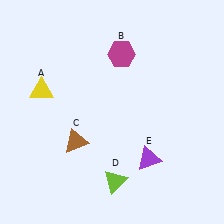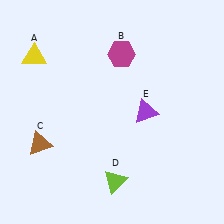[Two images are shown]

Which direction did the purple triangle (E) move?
The purple triangle (E) moved up.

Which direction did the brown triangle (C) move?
The brown triangle (C) moved left.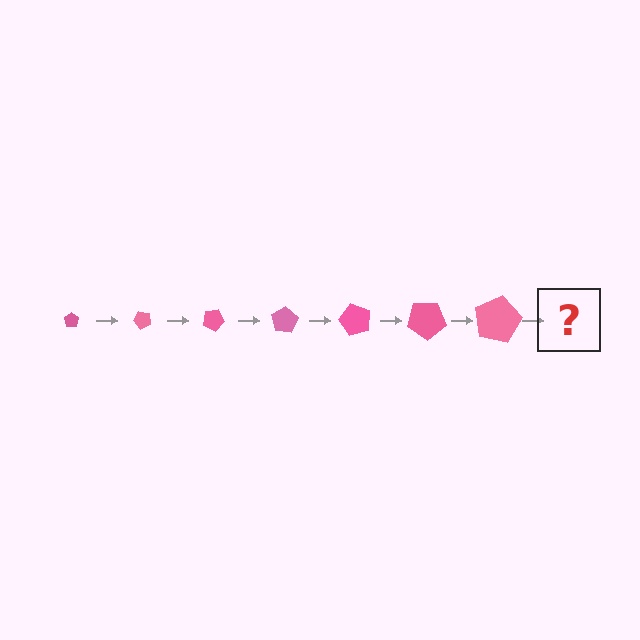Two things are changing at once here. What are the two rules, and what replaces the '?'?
The two rules are that the pentagon grows larger each step and it rotates 50 degrees each step. The '?' should be a pentagon, larger than the previous one and rotated 350 degrees from the start.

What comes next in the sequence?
The next element should be a pentagon, larger than the previous one and rotated 350 degrees from the start.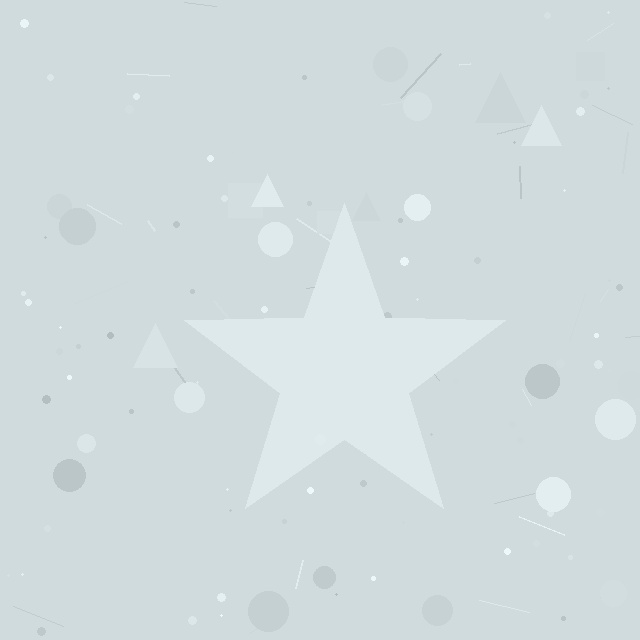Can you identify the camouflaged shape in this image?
The camouflaged shape is a star.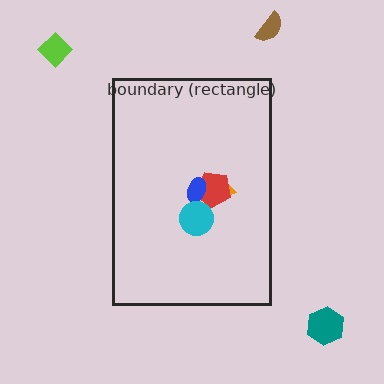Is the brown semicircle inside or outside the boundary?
Outside.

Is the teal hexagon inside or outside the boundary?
Outside.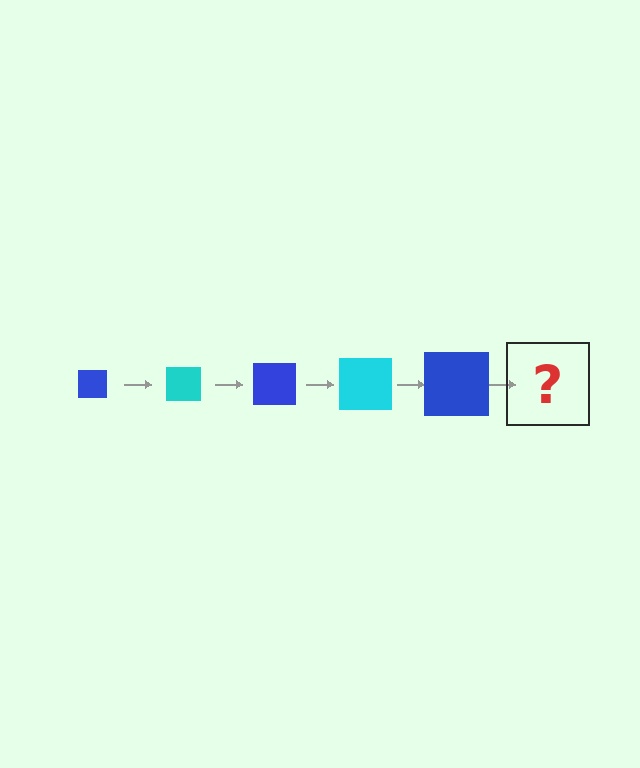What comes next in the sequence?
The next element should be a cyan square, larger than the previous one.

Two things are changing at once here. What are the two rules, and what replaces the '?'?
The two rules are that the square grows larger each step and the color cycles through blue and cyan. The '?' should be a cyan square, larger than the previous one.